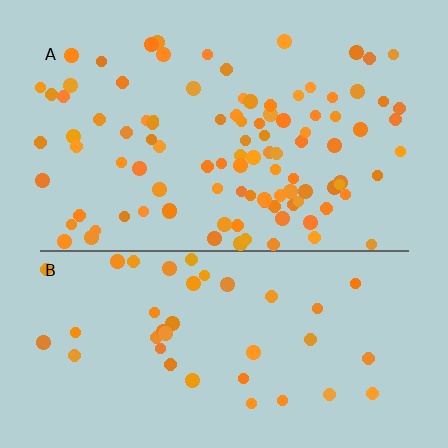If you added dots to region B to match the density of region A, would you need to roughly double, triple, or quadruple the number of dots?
Approximately triple.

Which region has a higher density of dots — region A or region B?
A (the top).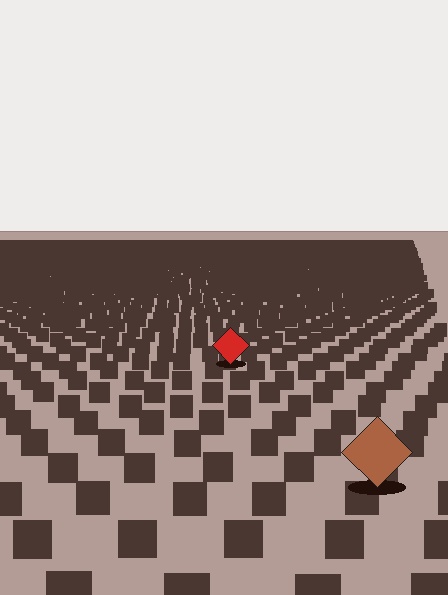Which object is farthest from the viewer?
The red diamond is farthest from the viewer. It appears smaller and the ground texture around it is denser.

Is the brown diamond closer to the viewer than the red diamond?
Yes. The brown diamond is closer — you can tell from the texture gradient: the ground texture is coarser near it.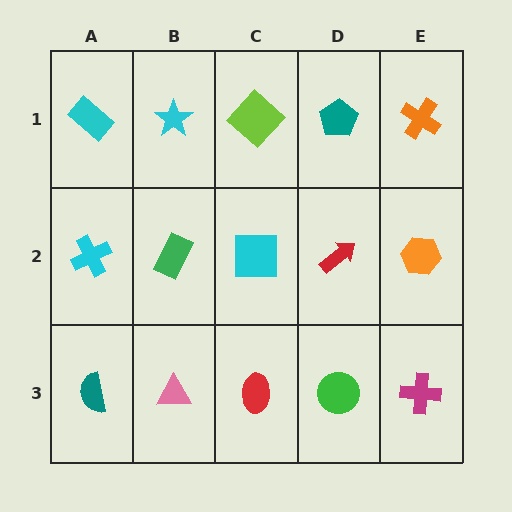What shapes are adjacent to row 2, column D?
A teal pentagon (row 1, column D), a green circle (row 3, column D), a cyan square (row 2, column C), an orange hexagon (row 2, column E).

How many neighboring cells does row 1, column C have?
3.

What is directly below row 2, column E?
A magenta cross.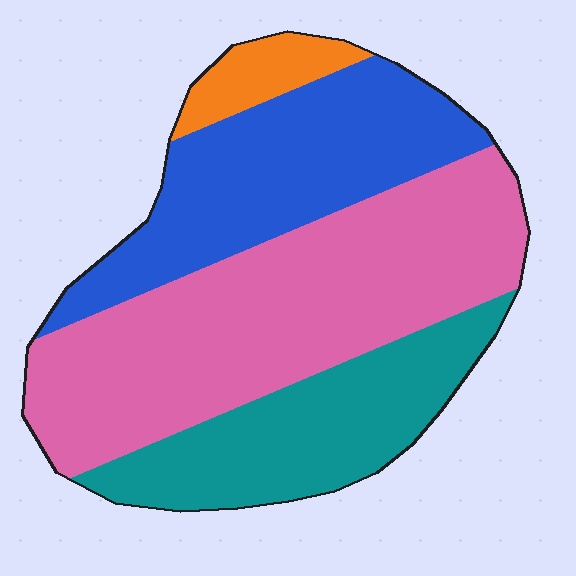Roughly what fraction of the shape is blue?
Blue takes up about one quarter (1/4) of the shape.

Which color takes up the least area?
Orange, at roughly 5%.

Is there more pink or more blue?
Pink.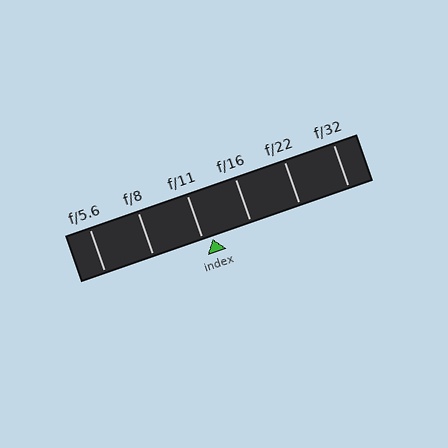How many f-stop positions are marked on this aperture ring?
There are 6 f-stop positions marked.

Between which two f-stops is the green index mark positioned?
The index mark is between f/11 and f/16.